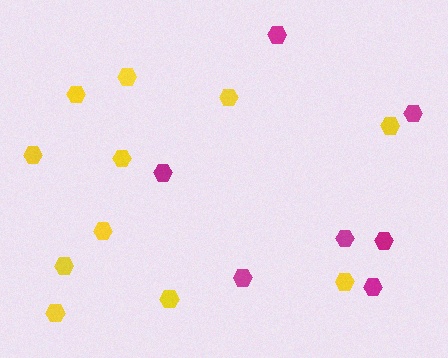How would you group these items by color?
There are 2 groups: one group of yellow hexagons (11) and one group of magenta hexagons (7).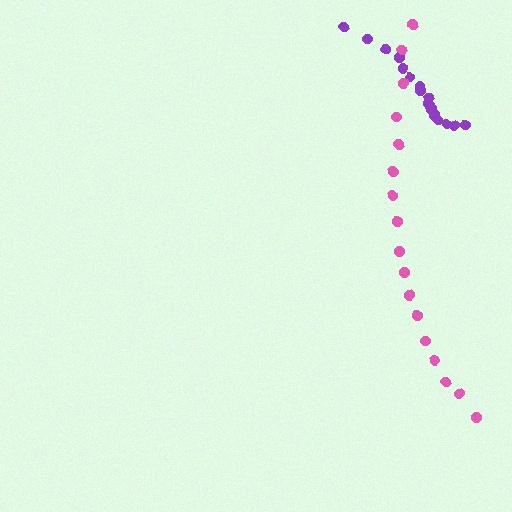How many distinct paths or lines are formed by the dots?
There are 2 distinct paths.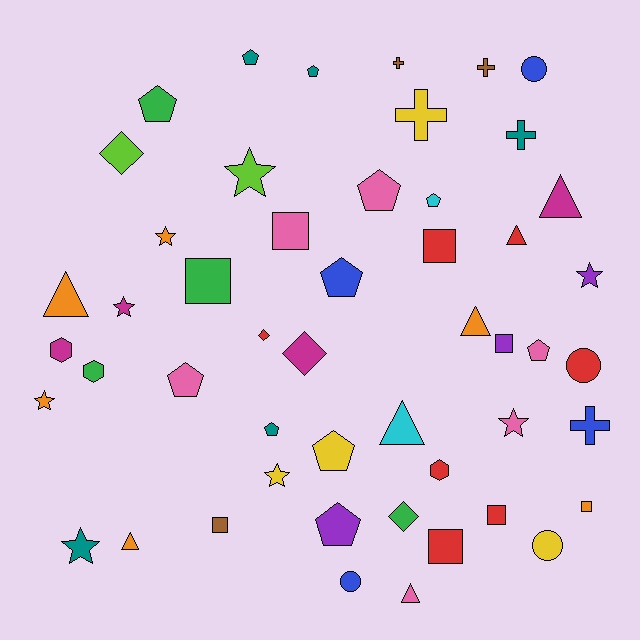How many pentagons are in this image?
There are 11 pentagons.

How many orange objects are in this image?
There are 6 orange objects.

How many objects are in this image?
There are 50 objects.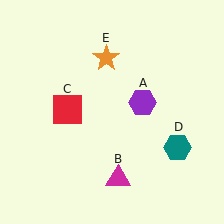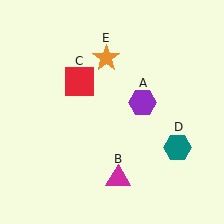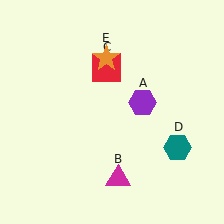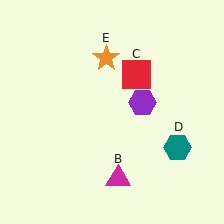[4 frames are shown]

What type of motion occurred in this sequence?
The red square (object C) rotated clockwise around the center of the scene.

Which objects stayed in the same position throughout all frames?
Purple hexagon (object A) and magenta triangle (object B) and teal hexagon (object D) and orange star (object E) remained stationary.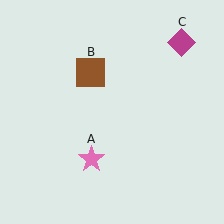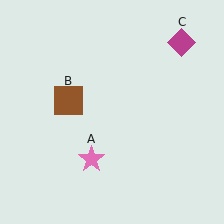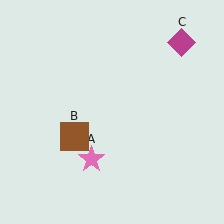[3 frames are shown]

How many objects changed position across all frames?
1 object changed position: brown square (object B).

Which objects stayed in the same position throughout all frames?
Pink star (object A) and magenta diamond (object C) remained stationary.